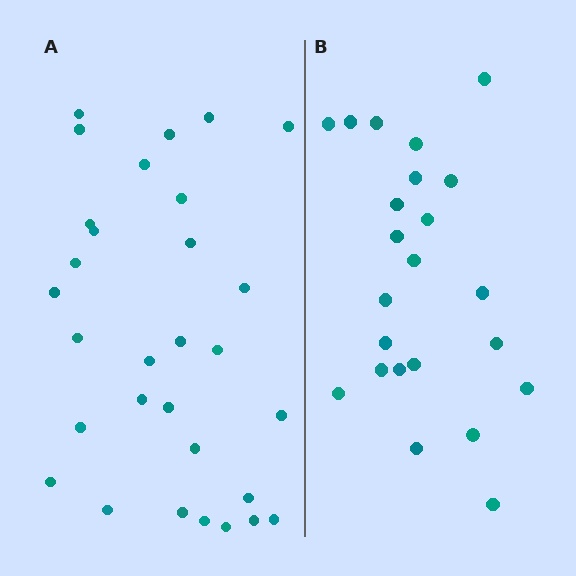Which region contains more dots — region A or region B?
Region A (the left region) has more dots.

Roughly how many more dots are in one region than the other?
Region A has roughly 8 or so more dots than region B.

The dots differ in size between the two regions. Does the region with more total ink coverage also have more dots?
No. Region B has more total ink coverage because its dots are larger, but region A actually contains more individual dots. Total area can be misleading — the number of items is what matters here.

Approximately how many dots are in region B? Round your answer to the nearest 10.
About 20 dots. (The exact count is 23, which rounds to 20.)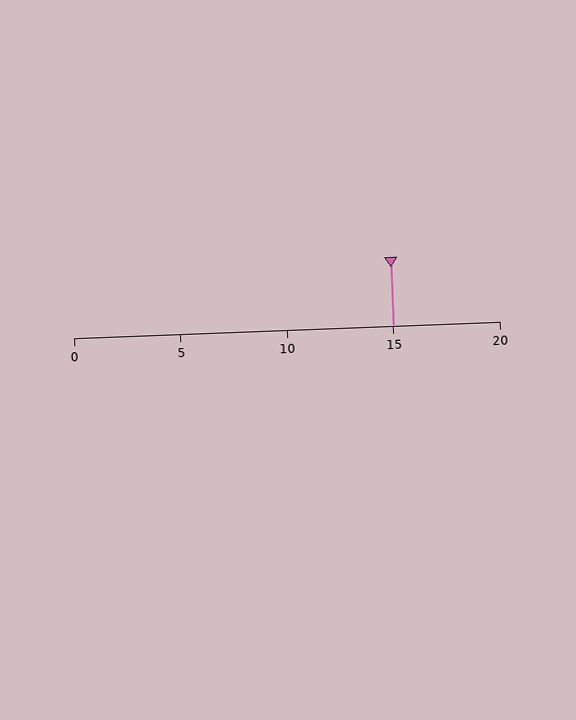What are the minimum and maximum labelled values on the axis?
The axis runs from 0 to 20.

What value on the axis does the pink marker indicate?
The marker indicates approximately 15.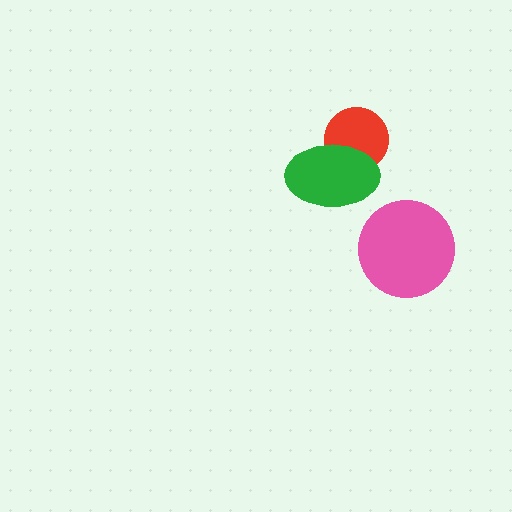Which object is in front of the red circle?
The green ellipse is in front of the red circle.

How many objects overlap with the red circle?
1 object overlaps with the red circle.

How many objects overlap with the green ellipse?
1 object overlaps with the green ellipse.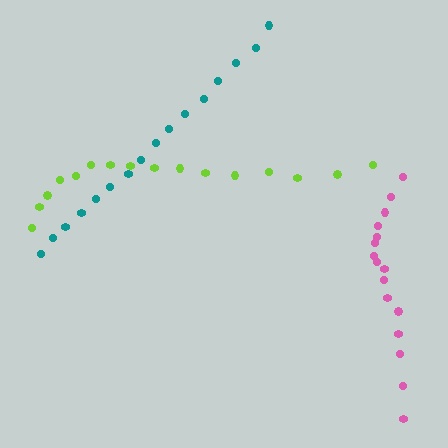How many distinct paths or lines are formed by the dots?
There are 3 distinct paths.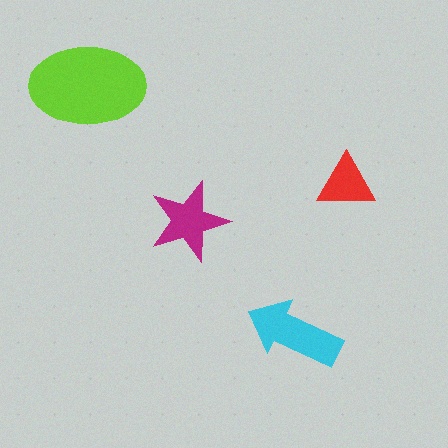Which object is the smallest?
The red triangle.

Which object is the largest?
The lime ellipse.